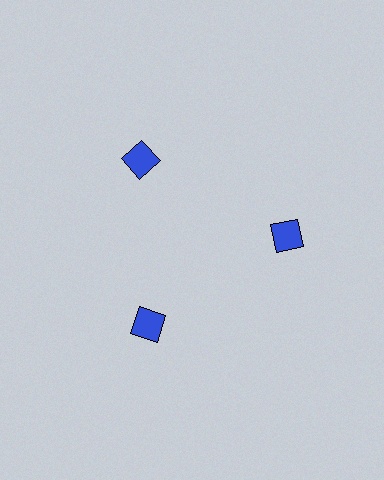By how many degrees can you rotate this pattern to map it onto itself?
The pattern maps onto itself every 120 degrees of rotation.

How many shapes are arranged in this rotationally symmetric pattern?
There are 3 shapes, arranged in 3 groups of 1.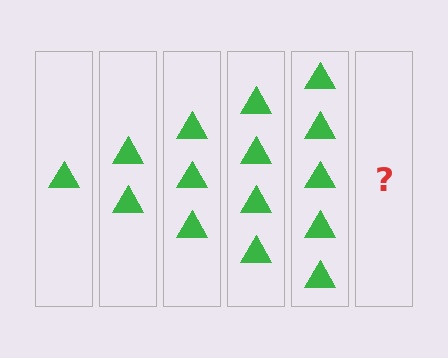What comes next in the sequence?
The next element should be 6 triangles.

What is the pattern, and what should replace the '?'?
The pattern is that each step adds one more triangle. The '?' should be 6 triangles.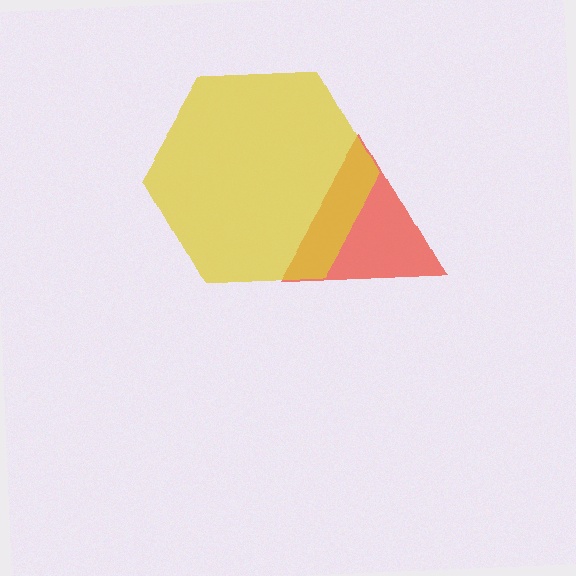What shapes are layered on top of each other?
The layered shapes are: a red triangle, a yellow hexagon.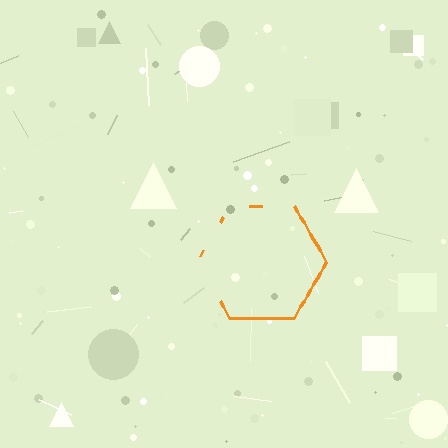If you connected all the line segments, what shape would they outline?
They would outline a hexagon.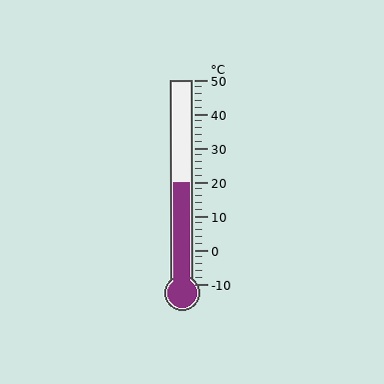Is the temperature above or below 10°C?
The temperature is above 10°C.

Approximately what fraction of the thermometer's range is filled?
The thermometer is filled to approximately 50% of its range.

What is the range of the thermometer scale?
The thermometer scale ranges from -10°C to 50°C.